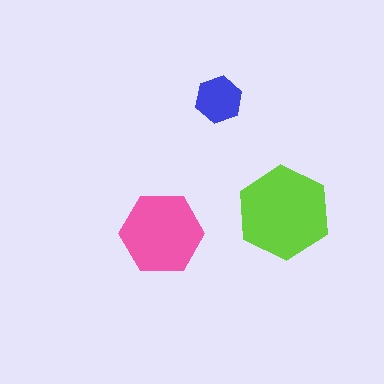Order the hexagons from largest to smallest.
the lime one, the pink one, the blue one.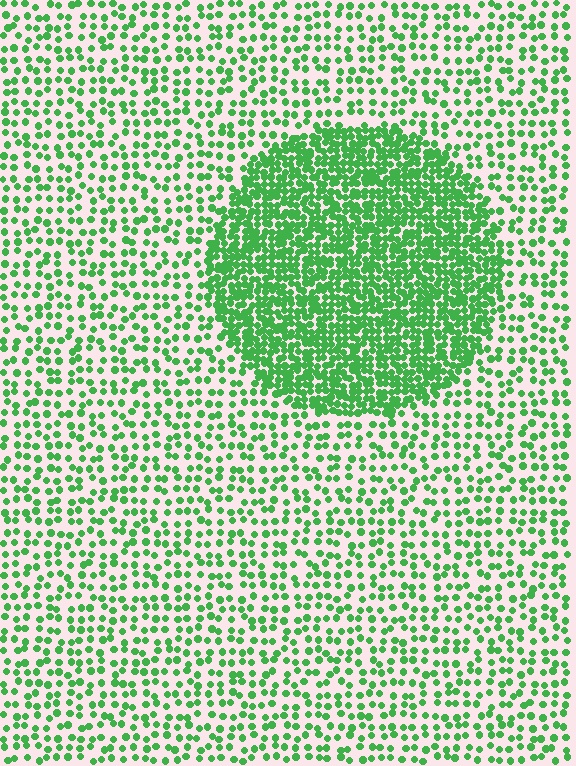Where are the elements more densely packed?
The elements are more densely packed inside the circle boundary.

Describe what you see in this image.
The image contains small green elements arranged at two different densities. A circle-shaped region is visible where the elements are more densely packed than the surrounding area.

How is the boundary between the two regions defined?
The boundary is defined by a change in element density (approximately 2.6x ratio). All elements are the same color, size, and shape.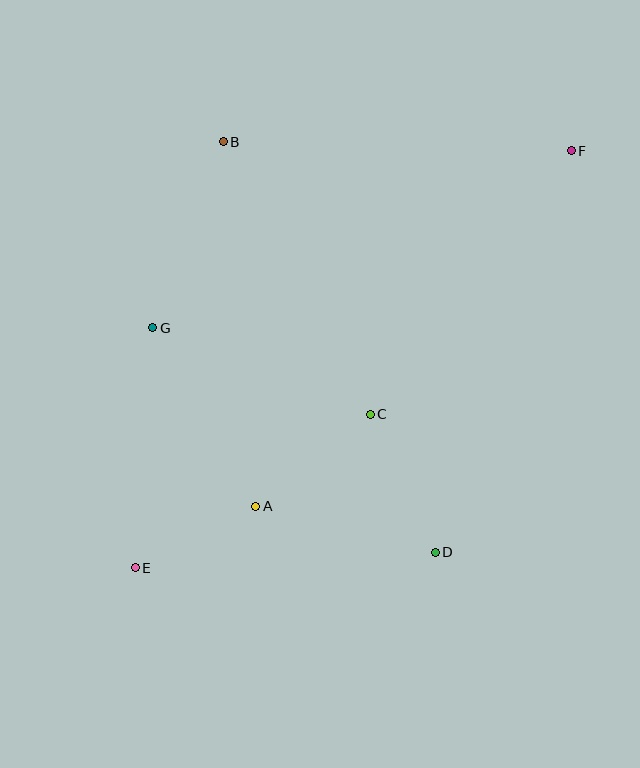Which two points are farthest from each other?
Points E and F are farthest from each other.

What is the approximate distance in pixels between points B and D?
The distance between B and D is approximately 462 pixels.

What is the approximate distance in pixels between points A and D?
The distance between A and D is approximately 186 pixels.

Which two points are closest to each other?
Points A and E are closest to each other.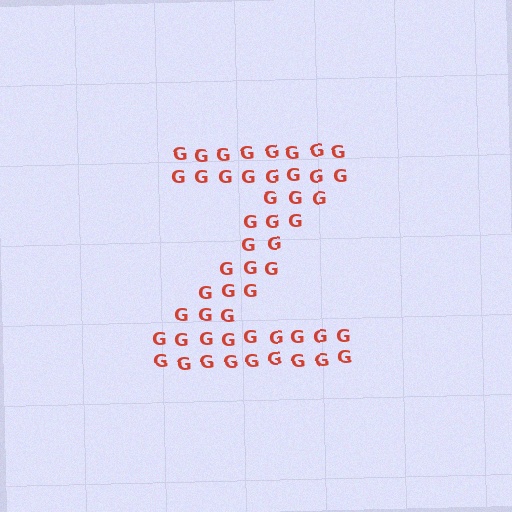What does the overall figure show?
The overall figure shows the letter Z.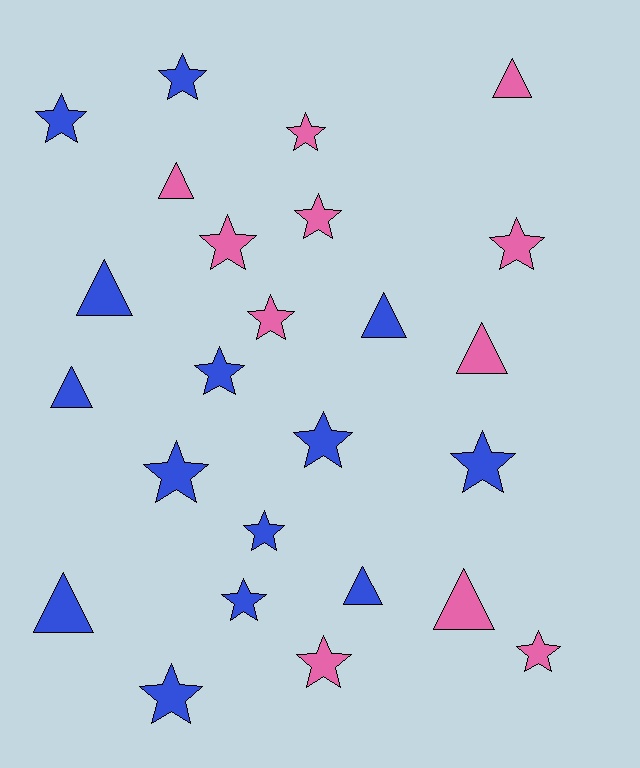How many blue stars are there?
There are 9 blue stars.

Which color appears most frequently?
Blue, with 14 objects.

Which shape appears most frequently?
Star, with 16 objects.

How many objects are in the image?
There are 25 objects.